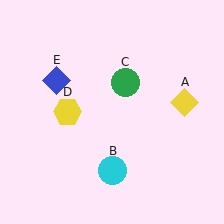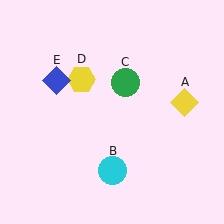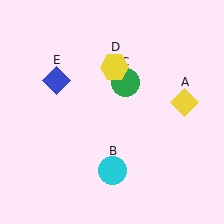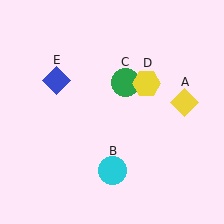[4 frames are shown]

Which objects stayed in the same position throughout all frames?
Yellow diamond (object A) and cyan circle (object B) and green circle (object C) and blue diamond (object E) remained stationary.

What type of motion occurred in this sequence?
The yellow hexagon (object D) rotated clockwise around the center of the scene.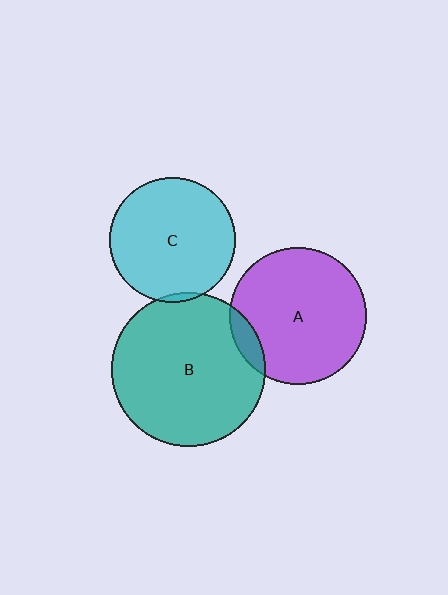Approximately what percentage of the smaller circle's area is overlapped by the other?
Approximately 5%.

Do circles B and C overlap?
Yes.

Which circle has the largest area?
Circle B (teal).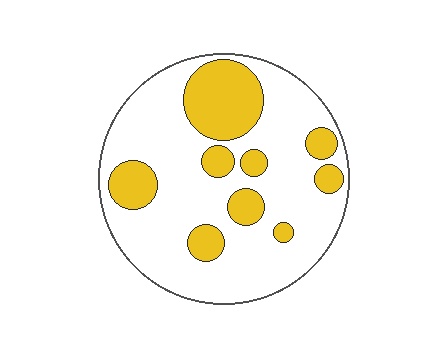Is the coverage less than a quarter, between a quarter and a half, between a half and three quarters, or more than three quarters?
Between a quarter and a half.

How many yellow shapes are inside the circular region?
9.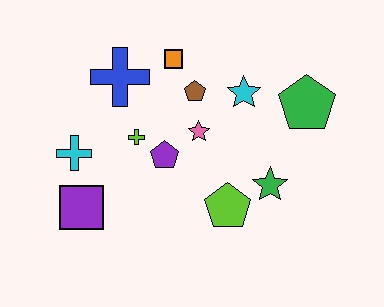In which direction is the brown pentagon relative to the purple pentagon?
The brown pentagon is above the purple pentagon.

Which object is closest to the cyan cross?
The purple square is closest to the cyan cross.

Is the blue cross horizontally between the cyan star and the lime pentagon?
No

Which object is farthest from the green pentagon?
The purple square is farthest from the green pentagon.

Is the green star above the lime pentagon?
Yes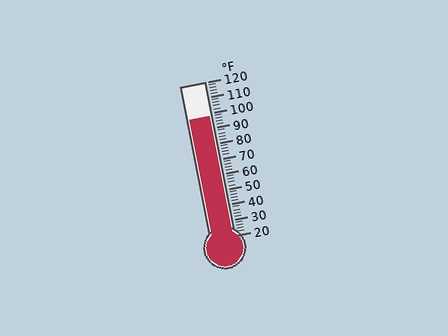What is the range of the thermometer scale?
The thermometer scale ranges from 20°F to 120°F.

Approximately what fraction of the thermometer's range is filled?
The thermometer is filled to approximately 80% of its range.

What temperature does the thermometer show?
The thermometer shows approximately 98°F.